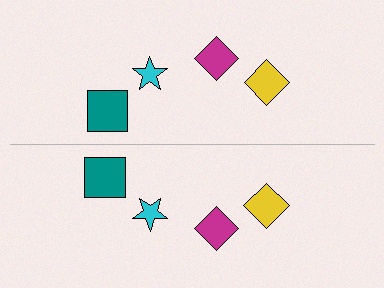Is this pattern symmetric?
Yes, this pattern has bilateral (reflection) symmetry.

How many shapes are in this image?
There are 8 shapes in this image.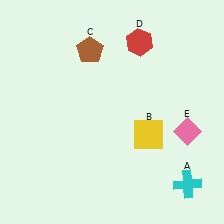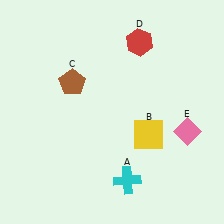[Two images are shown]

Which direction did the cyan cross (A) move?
The cyan cross (A) moved left.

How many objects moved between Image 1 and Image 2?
2 objects moved between the two images.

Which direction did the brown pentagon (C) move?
The brown pentagon (C) moved down.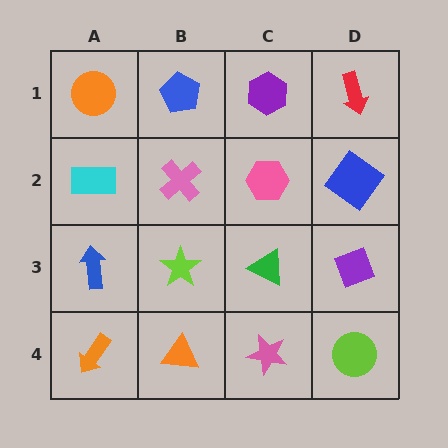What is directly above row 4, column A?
A blue arrow.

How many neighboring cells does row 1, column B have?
3.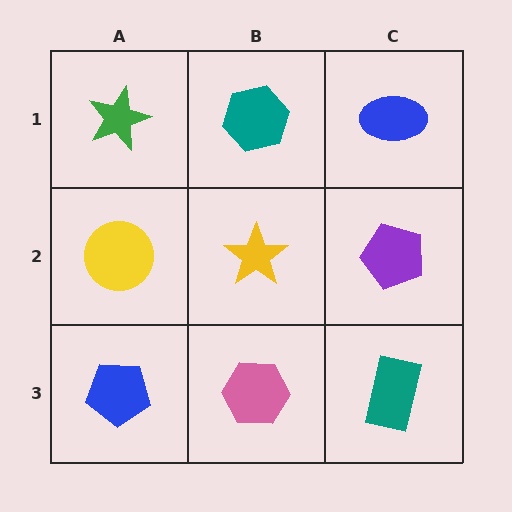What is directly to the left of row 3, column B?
A blue pentagon.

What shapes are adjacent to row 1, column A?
A yellow circle (row 2, column A), a teal hexagon (row 1, column B).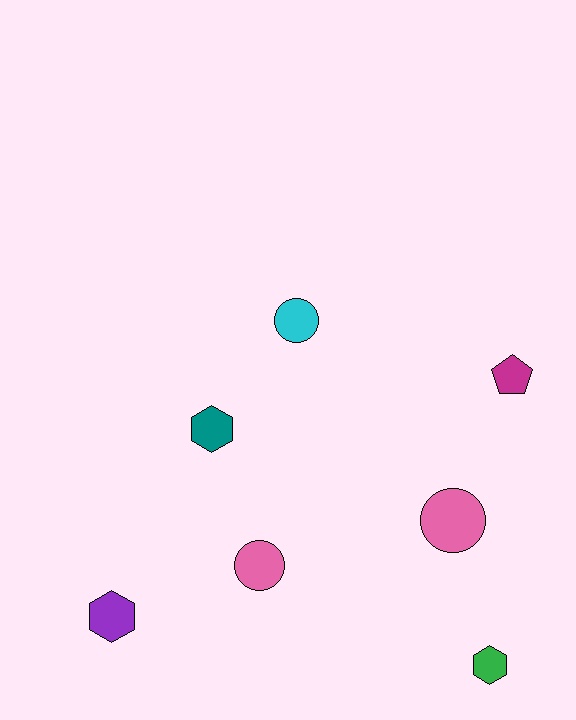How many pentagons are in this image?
There is 1 pentagon.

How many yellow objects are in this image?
There are no yellow objects.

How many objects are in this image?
There are 7 objects.